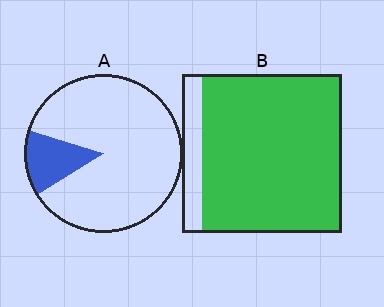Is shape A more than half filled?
No.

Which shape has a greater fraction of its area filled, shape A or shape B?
Shape B.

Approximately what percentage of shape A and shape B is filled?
A is approximately 15% and B is approximately 90%.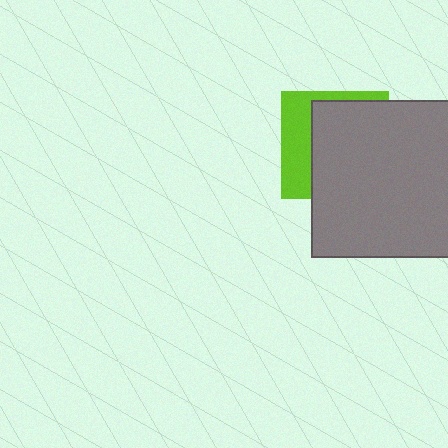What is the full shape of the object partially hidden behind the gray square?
The partially hidden object is a lime square.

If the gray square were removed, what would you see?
You would see the complete lime square.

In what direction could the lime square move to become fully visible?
The lime square could move left. That would shift it out from behind the gray square entirely.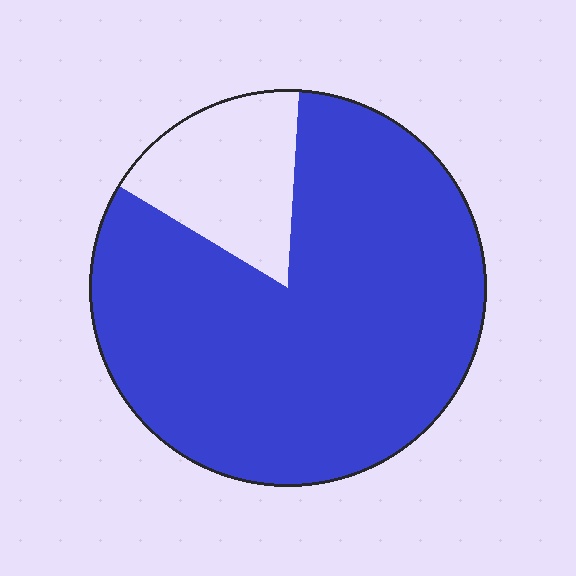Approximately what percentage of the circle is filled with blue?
Approximately 85%.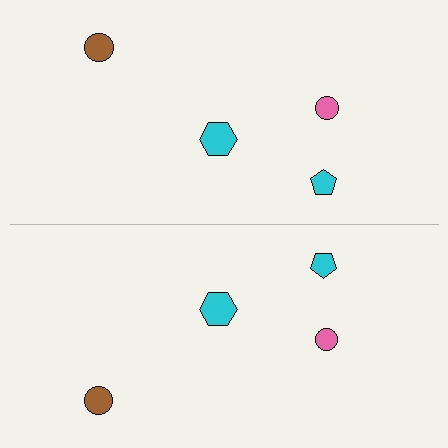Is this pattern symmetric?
Yes, this pattern has bilateral (reflection) symmetry.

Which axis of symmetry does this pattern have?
The pattern has a horizontal axis of symmetry running through the center of the image.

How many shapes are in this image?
There are 8 shapes in this image.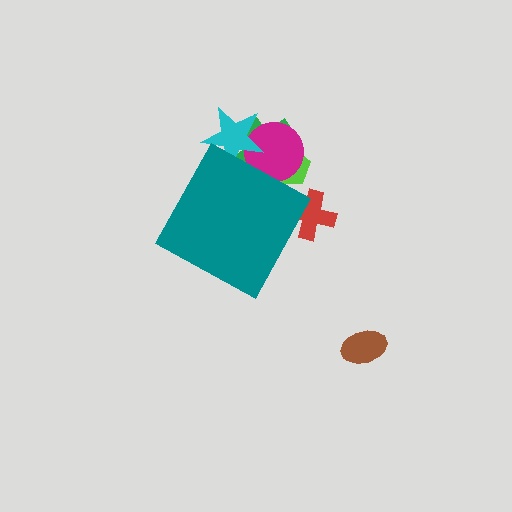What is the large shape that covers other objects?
A teal diamond.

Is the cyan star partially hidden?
Yes, the cyan star is partially hidden behind the teal diamond.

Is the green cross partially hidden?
Yes, the green cross is partially hidden behind the teal diamond.